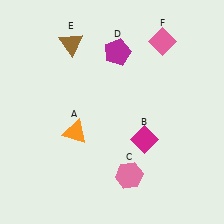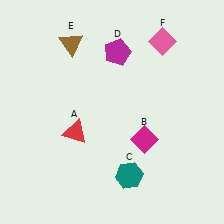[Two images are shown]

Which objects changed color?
A changed from orange to red. C changed from pink to teal.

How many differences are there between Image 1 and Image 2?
There are 2 differences between the two images.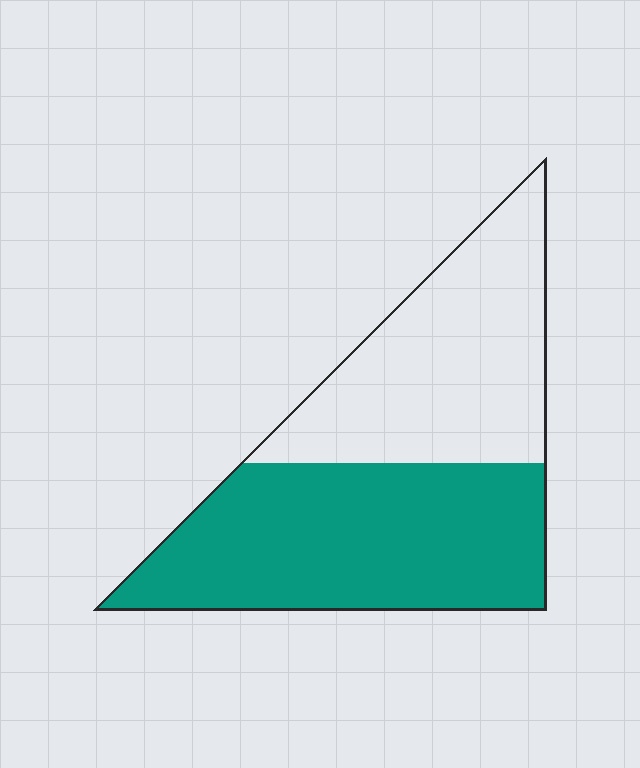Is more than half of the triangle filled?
Yes.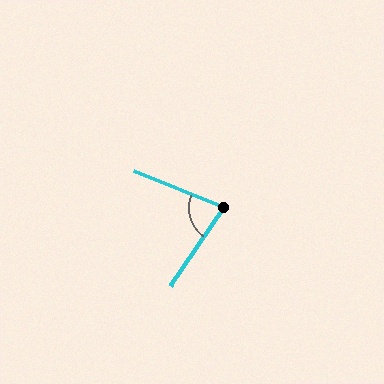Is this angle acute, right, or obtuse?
It is acute.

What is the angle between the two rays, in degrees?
Approximately 78 degrees.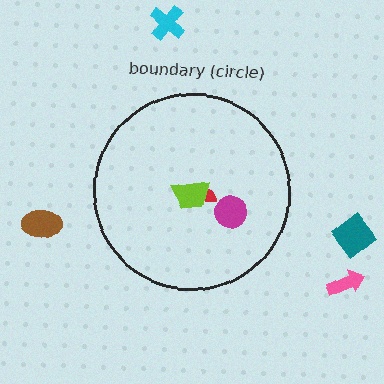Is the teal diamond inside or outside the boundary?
Outside.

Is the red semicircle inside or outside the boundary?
Inside.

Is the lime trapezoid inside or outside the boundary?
Inside.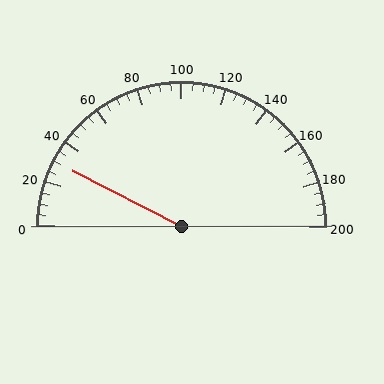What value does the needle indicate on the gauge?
The needle indicates approximately 30.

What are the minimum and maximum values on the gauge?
The gauge ranges from 0 to 200.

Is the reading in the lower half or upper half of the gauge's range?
The reading is in the lower half of the range (0 to 200).